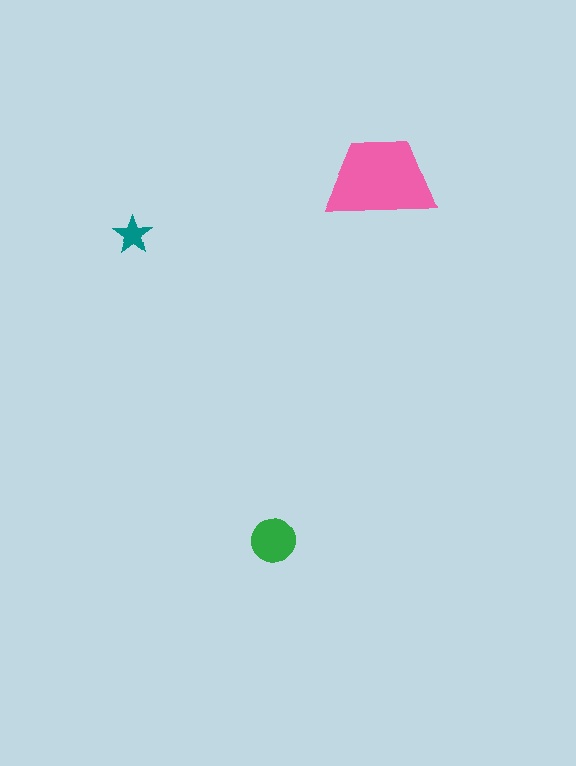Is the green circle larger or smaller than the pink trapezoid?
Smaller.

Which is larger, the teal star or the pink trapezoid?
The pink trapezoid.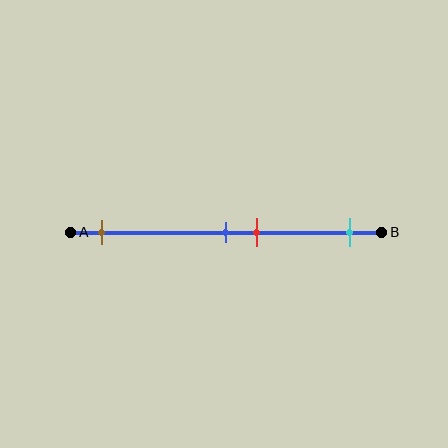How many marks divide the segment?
There are 4 marks dividing the segment.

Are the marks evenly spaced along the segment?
No, the marks are not evenly spaced.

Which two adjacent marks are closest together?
The blue and red marks are the closest adjacent pair.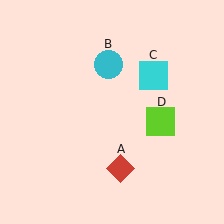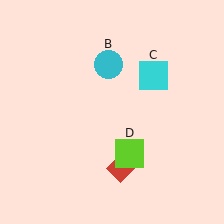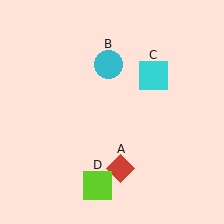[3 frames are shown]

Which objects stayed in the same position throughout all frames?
Red diamond (object A) and cyan circle (object B) and cyan square (object C) remained stationary.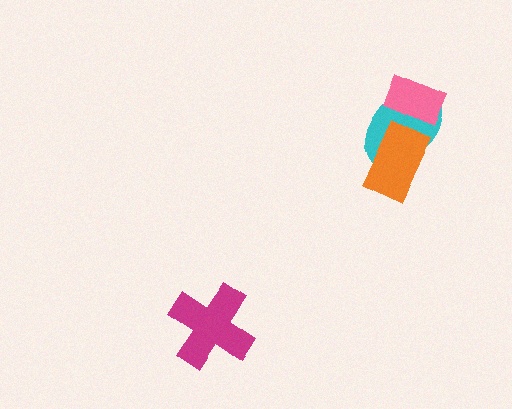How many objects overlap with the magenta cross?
0 objects overlap with the magenta cross.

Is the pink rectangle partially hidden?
No, no other shape covers it.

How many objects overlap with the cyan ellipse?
2 objects overlap with the cyan ellipse.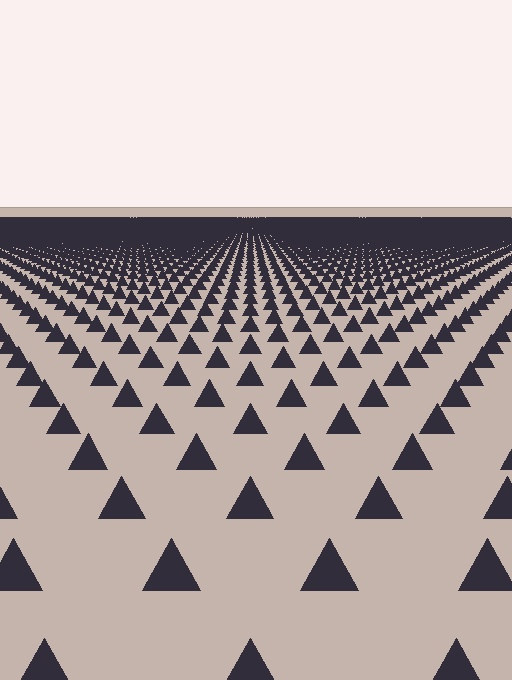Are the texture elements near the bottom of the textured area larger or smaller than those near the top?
Larger. Near the bottom, elements are closer to the viewer and appear at a bigger on-screen size.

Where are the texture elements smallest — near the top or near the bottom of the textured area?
Near the top.